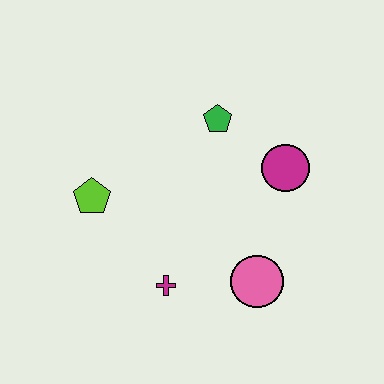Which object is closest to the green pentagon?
The magenta circle is closest to the green pentagon.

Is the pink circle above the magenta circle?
No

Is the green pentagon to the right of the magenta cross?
Yes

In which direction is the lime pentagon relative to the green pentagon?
The lime pentagon is to the left of the green pentagon.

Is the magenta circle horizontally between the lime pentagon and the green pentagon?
No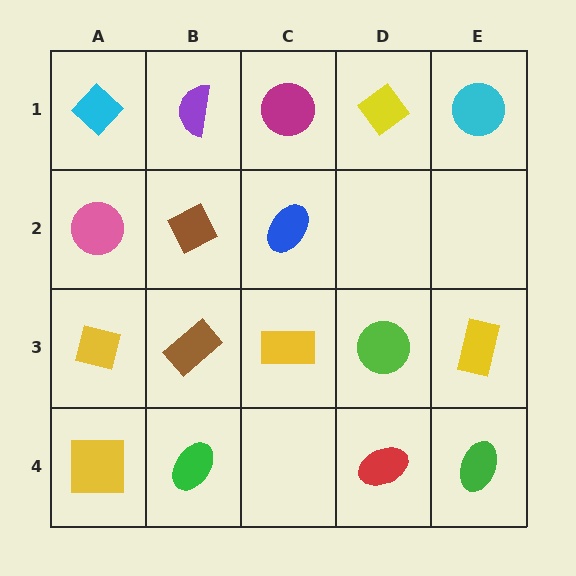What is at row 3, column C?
A yellow rectangle.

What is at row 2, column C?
A blue ellipse.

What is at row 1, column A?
A cyan diamond.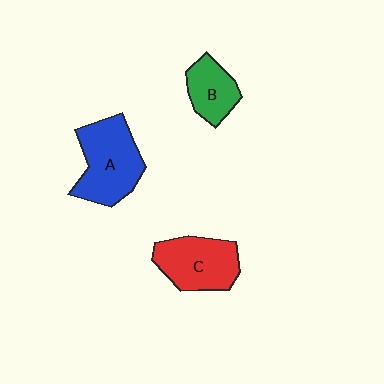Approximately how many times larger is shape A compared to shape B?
Approximately 1.8 times.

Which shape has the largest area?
Shape A (blue).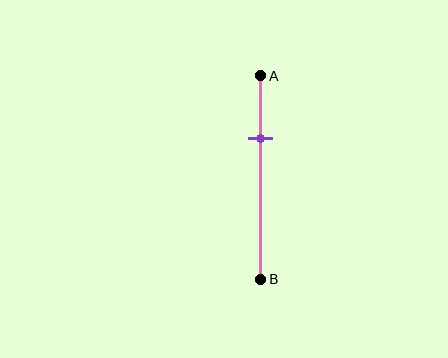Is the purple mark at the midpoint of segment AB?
No, the mark is at about 30% from A, not at the 50% midpoint.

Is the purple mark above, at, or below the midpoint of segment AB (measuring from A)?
The purple mark is above the midpoint of segment AB.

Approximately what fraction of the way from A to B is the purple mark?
The purple mark is approximately 30% of the way from A to B.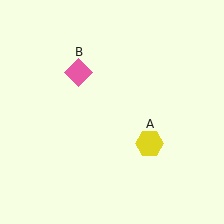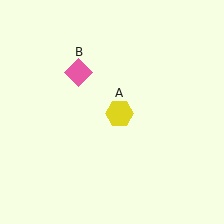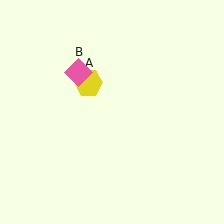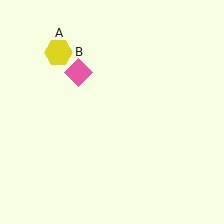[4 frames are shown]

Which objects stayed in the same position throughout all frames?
Pink diamond (object B) remained stationary.